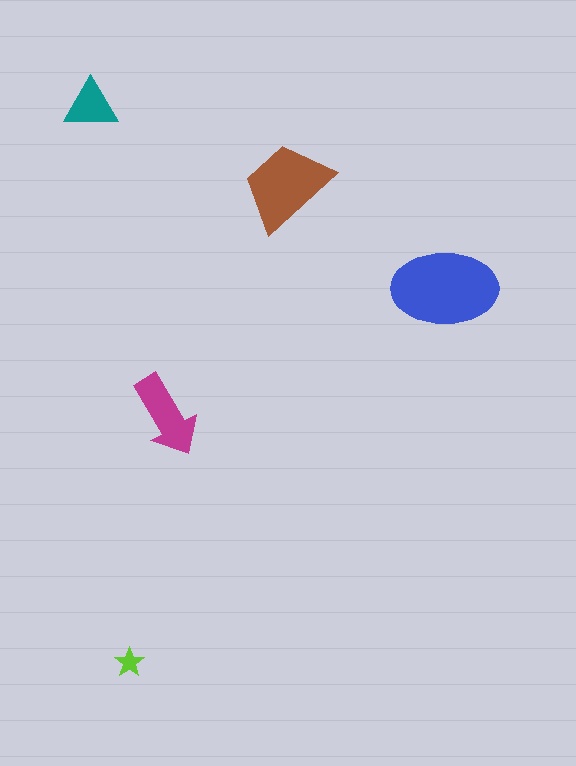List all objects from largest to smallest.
The blue ellipse, the brown trapezoid, the magenta arrow, the teal triangle, the lime star.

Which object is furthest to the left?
The teal triangle is leftmost.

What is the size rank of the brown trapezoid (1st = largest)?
2nd.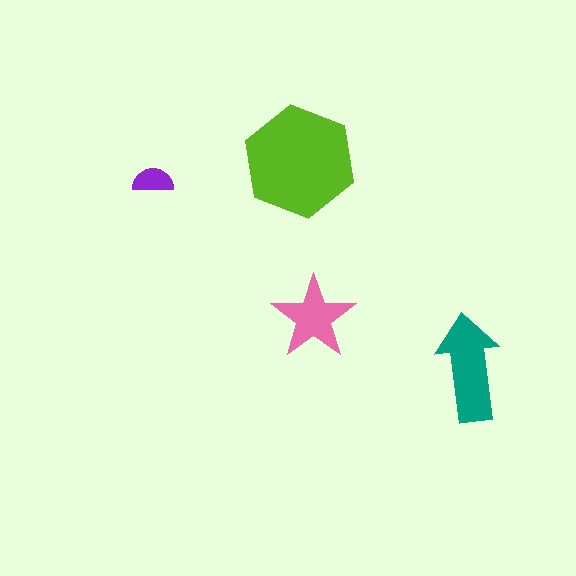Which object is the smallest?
The purple semicircle.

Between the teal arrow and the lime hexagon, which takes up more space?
The lime hexagon.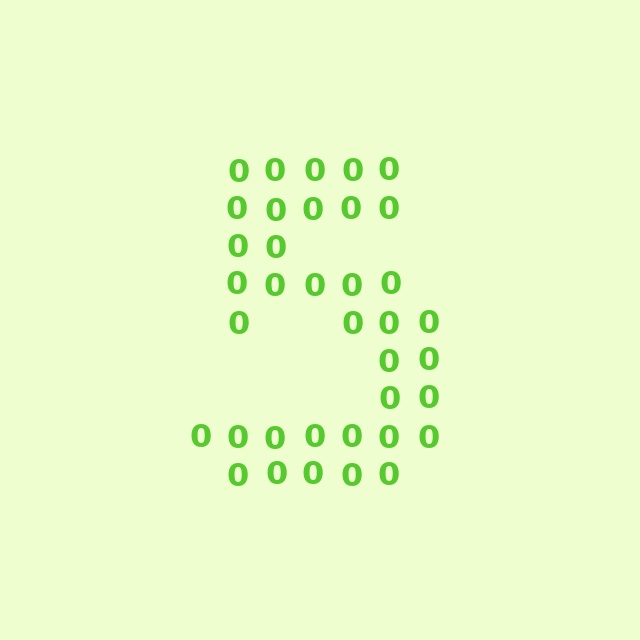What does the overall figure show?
The overall figure shows the digit 5.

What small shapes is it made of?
It is made of small digit 0's.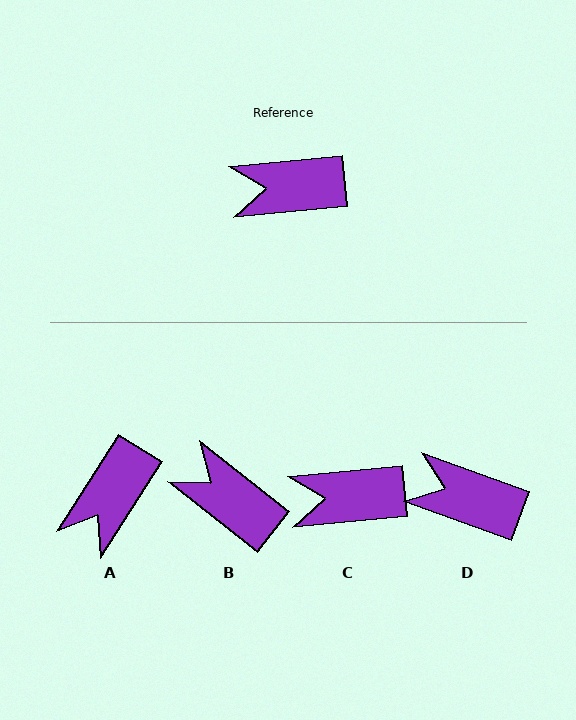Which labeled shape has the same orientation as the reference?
C.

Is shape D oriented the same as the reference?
No, it is off by about 25 degrees.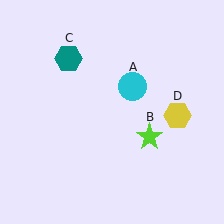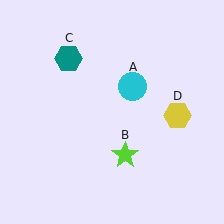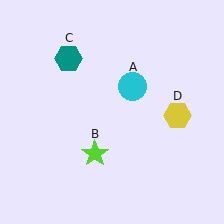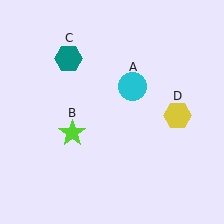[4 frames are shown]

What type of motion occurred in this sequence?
The lime star (object B) rotated clockwise around the center of the scene.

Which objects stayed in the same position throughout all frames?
Cyan circle (object A) and teal hexagon (object C) and yellow hexagon (object D) remained stationary.